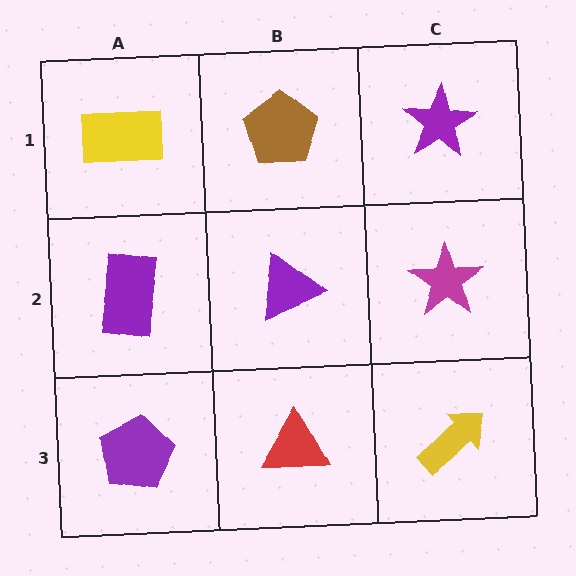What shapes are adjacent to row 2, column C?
A purple star (row 1, column C), a yellow arrow (row 3, column C), a purple triangle (row 2, column B).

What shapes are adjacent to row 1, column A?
A purple rectangle (row 2, column A), a brown pentagon (row 1, column B).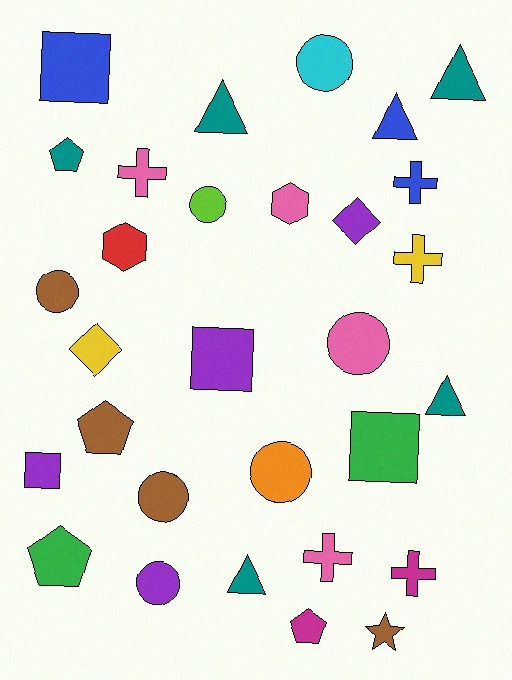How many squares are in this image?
There are 4 squares.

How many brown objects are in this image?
There are 4 brown objects.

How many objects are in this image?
There are 30 objects.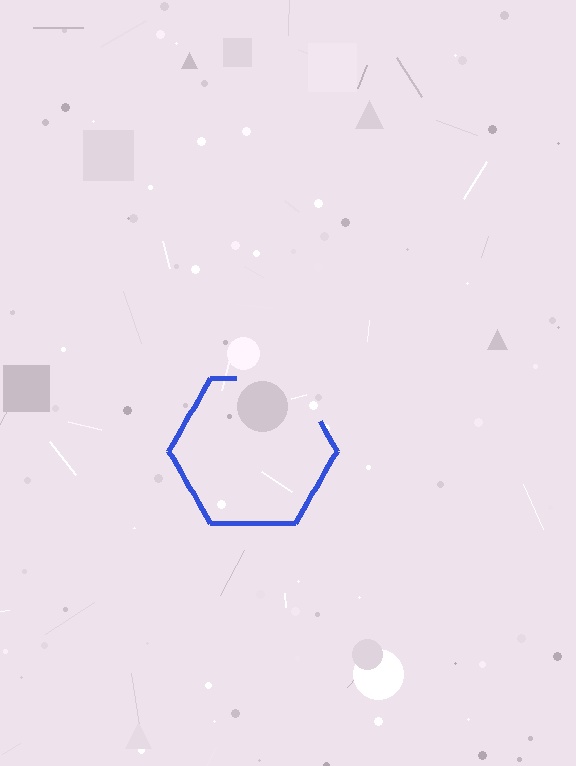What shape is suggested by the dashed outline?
The dashed outline suggests a hexagon.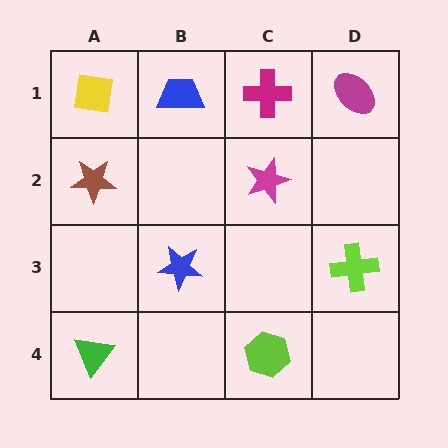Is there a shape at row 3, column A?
No, that cell is empty.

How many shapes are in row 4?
2 shapes.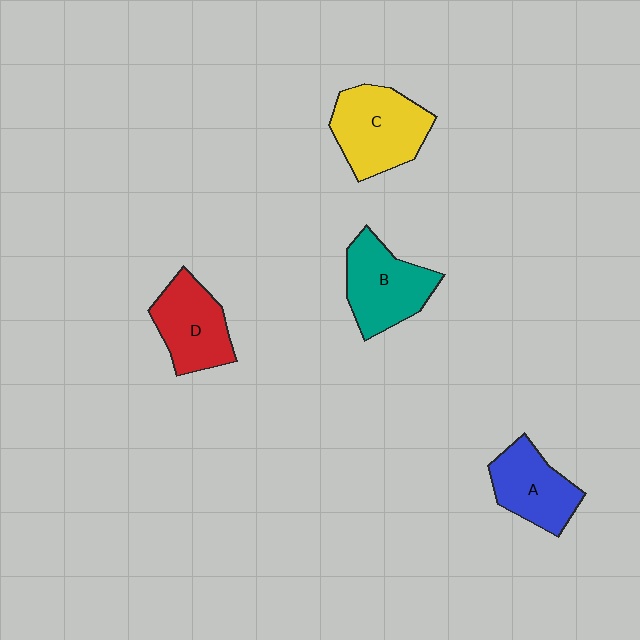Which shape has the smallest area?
Shape A (blue).